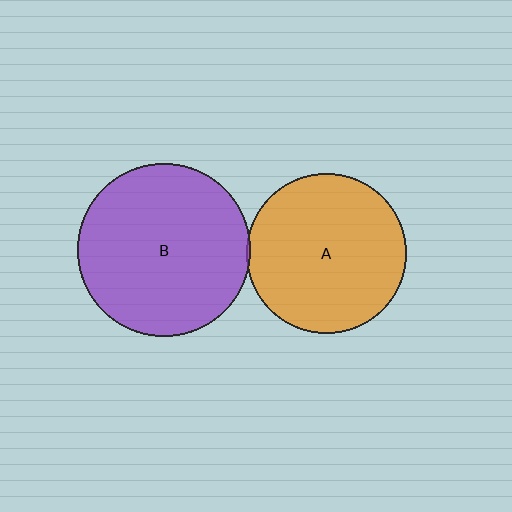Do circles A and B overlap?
Yes.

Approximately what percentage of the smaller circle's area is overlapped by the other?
Approximately 5%.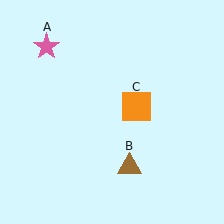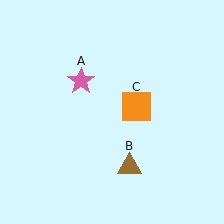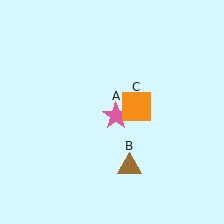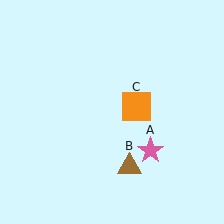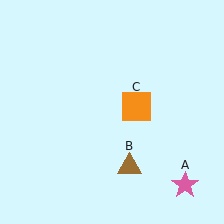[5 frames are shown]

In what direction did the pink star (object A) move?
The pink star (object A) moved down and to the right.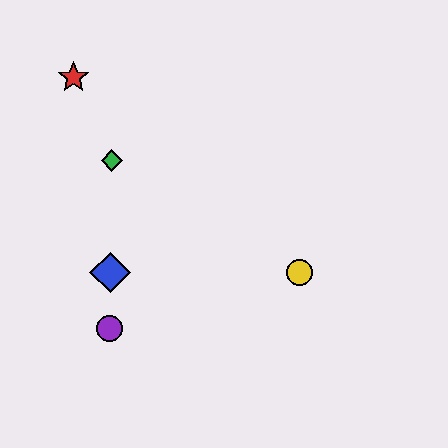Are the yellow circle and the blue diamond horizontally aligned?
Yes, both are at y≈273.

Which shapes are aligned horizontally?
The blue diamond, the yellow circle are aligned horizontally.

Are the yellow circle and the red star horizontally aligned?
No, the yellow circle is at y≈273 and the red star is at y≈78.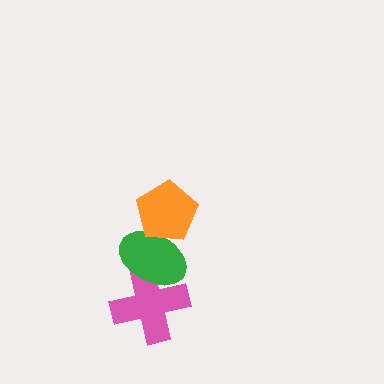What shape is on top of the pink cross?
The green ellipse is on top of the pink cross.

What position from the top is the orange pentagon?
The orange pentagon is 1st from the top.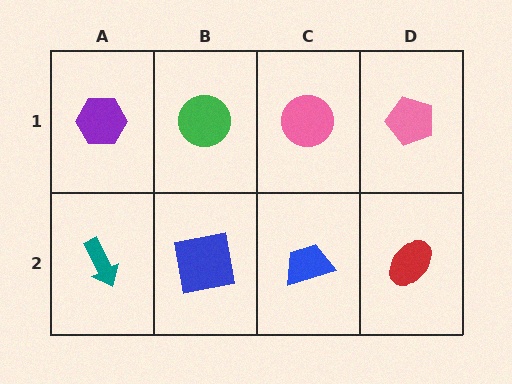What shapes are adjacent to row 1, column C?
A blue trapezoid (row 2, column C), a green circle (row 1, column B), a pink pentagon (row 1, column D).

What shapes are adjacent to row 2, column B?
A green circle (row 1, column B), a teal arrow (row 2, column A), a blue trapezoid (row 2, column C).